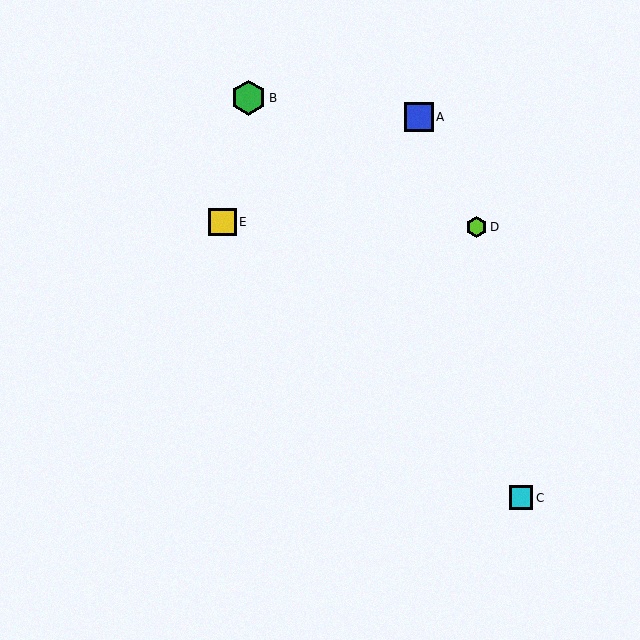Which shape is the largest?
The green hexagon (labeled B) is the largest.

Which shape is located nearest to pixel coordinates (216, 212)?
The yellow square (labeled E) at (222, 222) is nearest to that location.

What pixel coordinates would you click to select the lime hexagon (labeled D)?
Click at (477, 227) to select the lime hexagon D.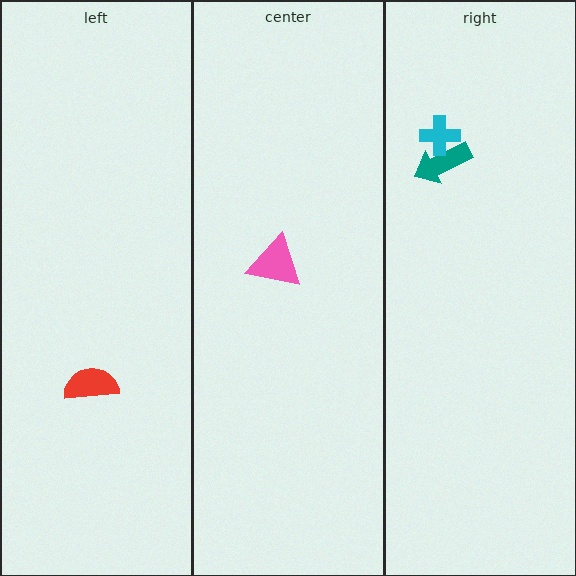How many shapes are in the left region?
1.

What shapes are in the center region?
The pink triangle.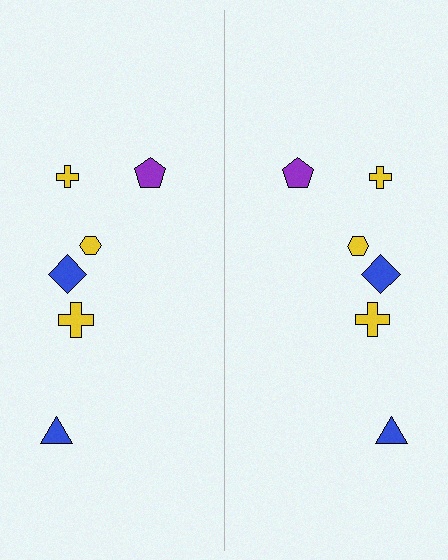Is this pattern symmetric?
Yes, this pattern has bilateral (reflection) symmetry.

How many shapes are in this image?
There are 12 shapes in this image.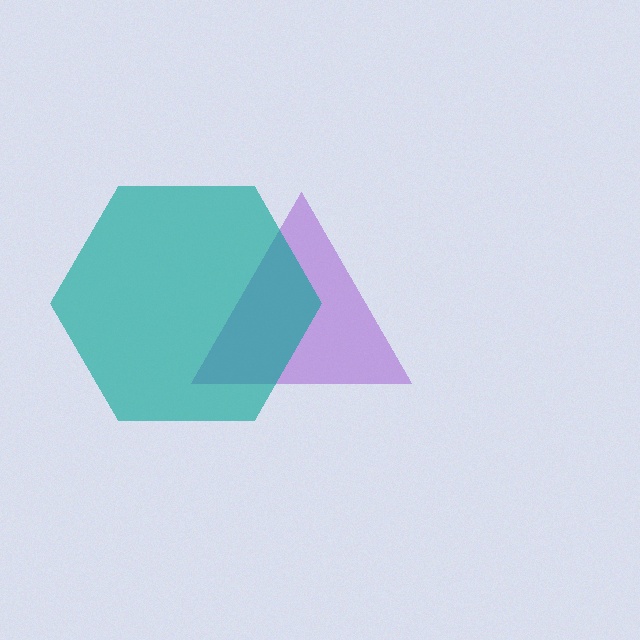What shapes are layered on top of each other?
The layered shapes are: a purple triangle, a teal hexagon.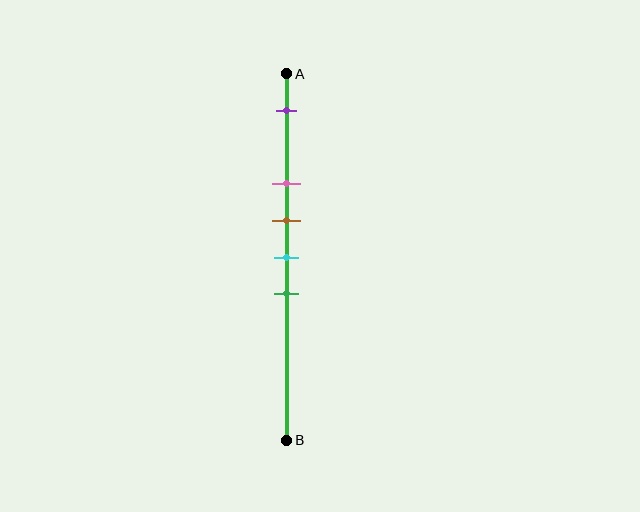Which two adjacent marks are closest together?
The brown and cyan marks are the closest adjacent pair.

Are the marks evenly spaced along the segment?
No, the marks are not evenly spaced.